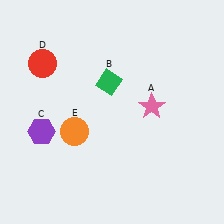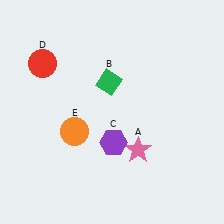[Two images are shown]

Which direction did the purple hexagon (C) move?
The purple hexagon (C) moved right.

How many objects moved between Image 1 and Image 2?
2 objects moved between the two images.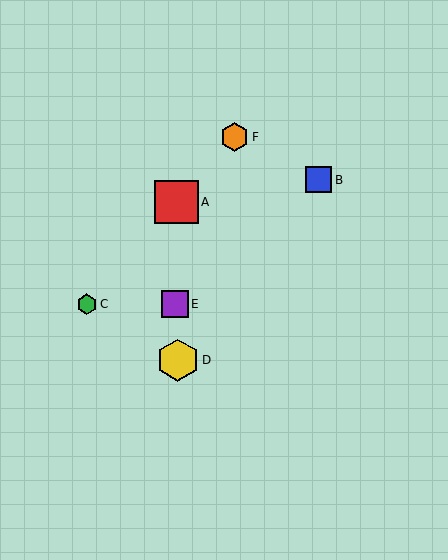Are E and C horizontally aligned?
Yes, both are at y≈304.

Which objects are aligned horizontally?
Objects C, E are aligned horizontally.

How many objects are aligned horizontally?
2 objects (C, E) are aligned horizontally.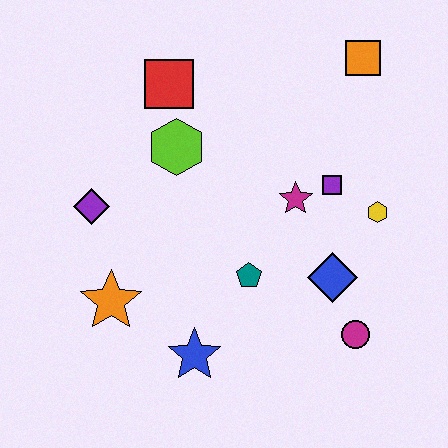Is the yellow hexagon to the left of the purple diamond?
No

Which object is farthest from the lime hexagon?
The magenta circle is farthest from the lime hexagon.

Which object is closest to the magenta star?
The purple square is closest to the magenta star.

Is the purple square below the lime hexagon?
Yes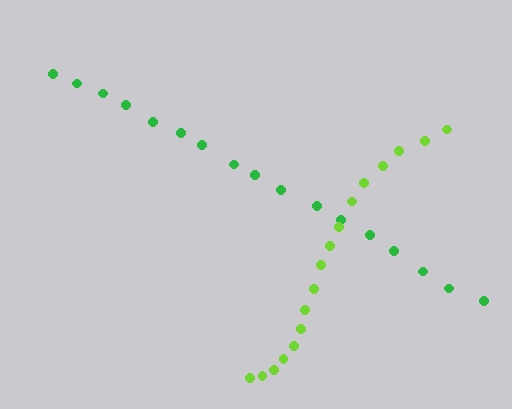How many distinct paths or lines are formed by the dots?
There are 2 distinct paths.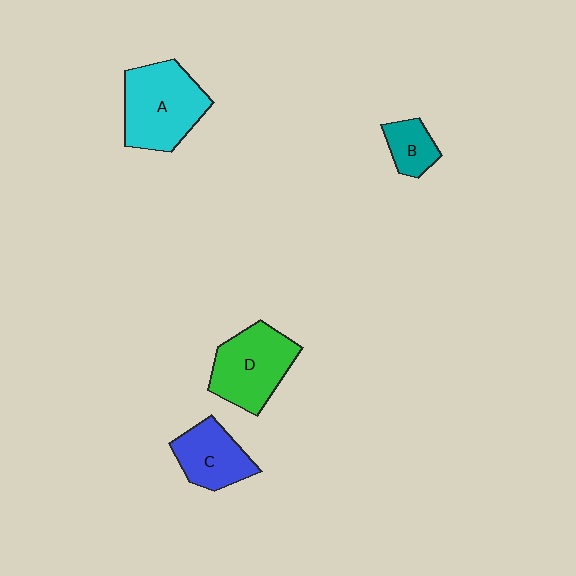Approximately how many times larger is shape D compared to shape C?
Approximately 1.4 times.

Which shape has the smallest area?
Shape B (teal).